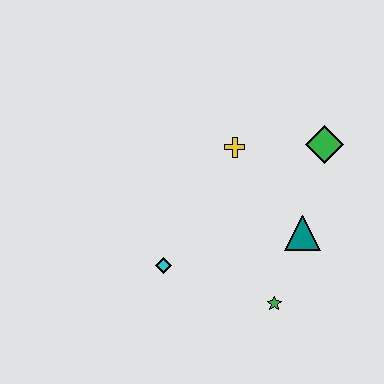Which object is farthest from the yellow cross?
The green star is farthest from the yellow cross.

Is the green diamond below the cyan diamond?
No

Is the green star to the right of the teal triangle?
No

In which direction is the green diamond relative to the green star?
The green diamond is above the green star.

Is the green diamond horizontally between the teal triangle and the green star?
No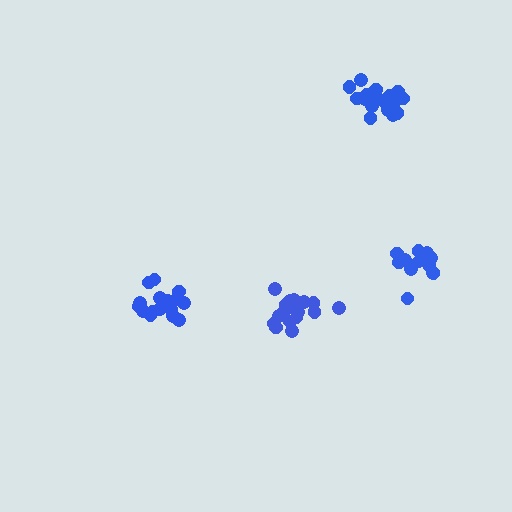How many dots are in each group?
Group 1: 16 dots, Group 2: 17 dots, Group 3: 18 dots, Group 4: 13 dots (64 total).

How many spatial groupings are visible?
There are 4 spatial groupings.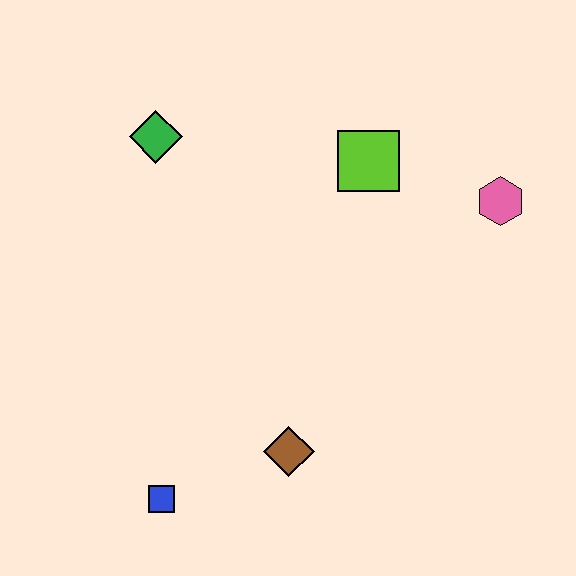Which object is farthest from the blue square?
The pink hexagon is farthest from the blue square.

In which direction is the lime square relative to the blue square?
The lime square is above the blue square.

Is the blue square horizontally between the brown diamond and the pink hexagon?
No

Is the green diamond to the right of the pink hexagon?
No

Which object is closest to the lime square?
The pink hexagon is closest to the lime square.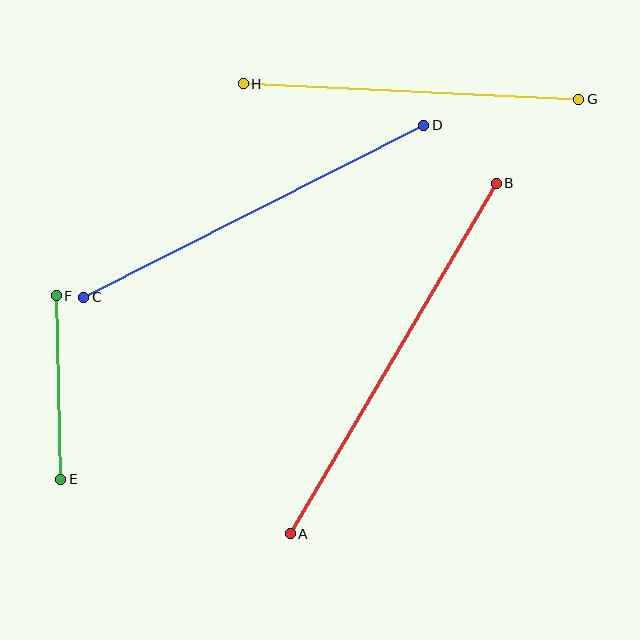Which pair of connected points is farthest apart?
Points A and B are farthest apart.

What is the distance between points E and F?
The distance is approximately 183 pixels.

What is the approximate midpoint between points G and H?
The midpoint is at approximately (411, 92) pixels.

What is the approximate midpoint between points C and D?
The midpoint is at approximately (254, 211) pixels.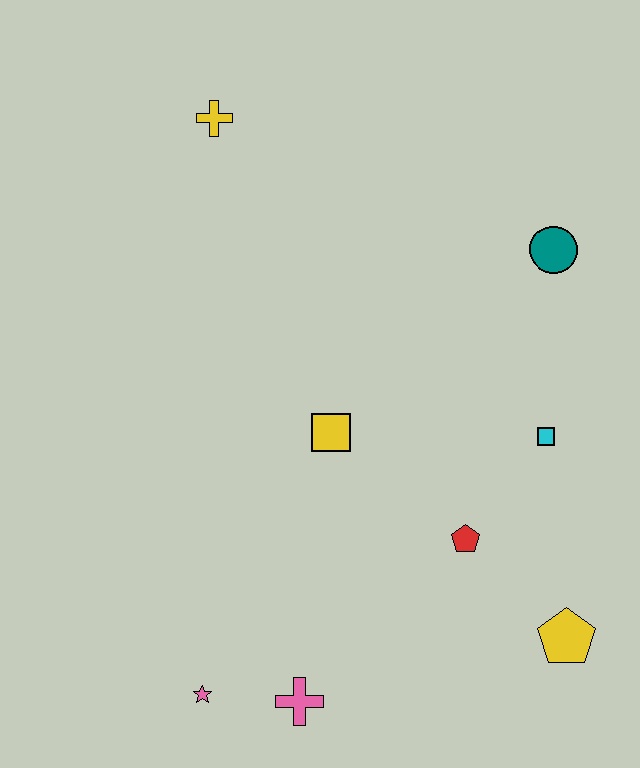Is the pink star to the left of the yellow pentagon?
Yes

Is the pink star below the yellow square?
Yes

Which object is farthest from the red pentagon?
The yellow cross is farthest from the red pentagon.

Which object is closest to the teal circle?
The cyan square is closest to the teal circle.